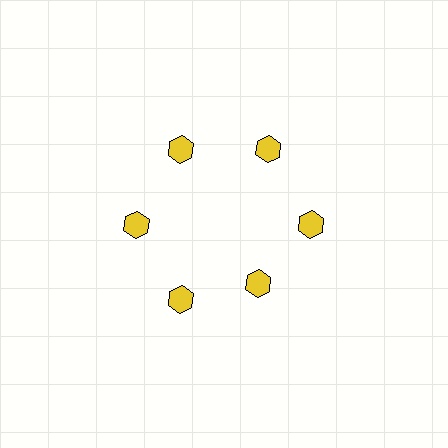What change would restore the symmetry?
The symmetry would be restored by moving it outward, back onto the ring so that all 6 hexagons sit at equal angles and equal distance from the center.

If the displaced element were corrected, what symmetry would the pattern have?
It would have 6-fold rotational symmetry — the pattern would map onto itself every 60 degrees.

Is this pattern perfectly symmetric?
No. The 6 yellow hexagons are arranged in a ring, but one element near the 5 o'clock position is pulled inward toward the center, breaking the 6-fold rotational symmetry.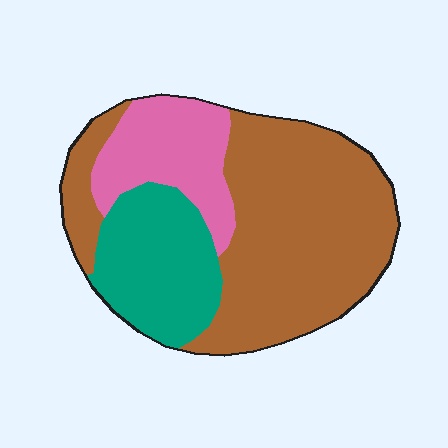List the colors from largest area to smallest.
From largest to smallest: brown, teal, pink.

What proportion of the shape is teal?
Teal covers 24% of the shape.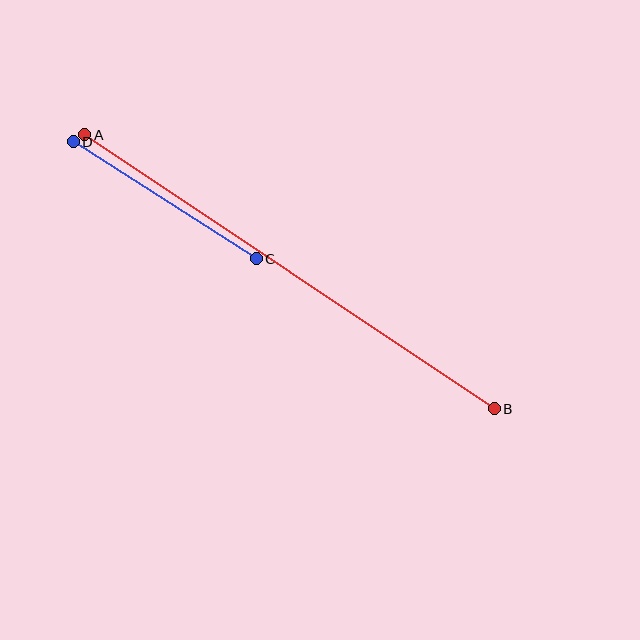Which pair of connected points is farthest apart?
Points A and B are farthest apart.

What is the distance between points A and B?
The distance is approximately 493 pixels.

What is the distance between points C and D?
The distance is approximately 217 pixels.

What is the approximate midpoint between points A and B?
The midpoint is at approximately (289, 272) pixels.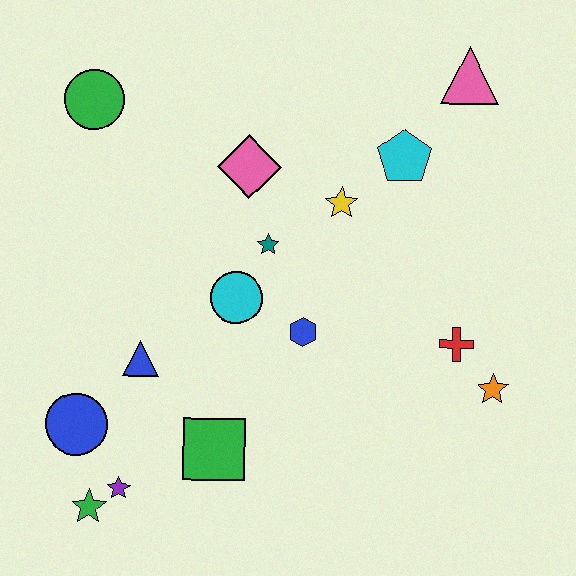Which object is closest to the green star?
The purple star is closest to the green star.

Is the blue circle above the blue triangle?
No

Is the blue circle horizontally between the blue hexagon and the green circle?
No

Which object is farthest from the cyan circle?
The pink triangle is farthest from the cyan circle.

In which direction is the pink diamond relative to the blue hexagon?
The pink diamond is above the blue hexagon.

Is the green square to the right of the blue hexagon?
No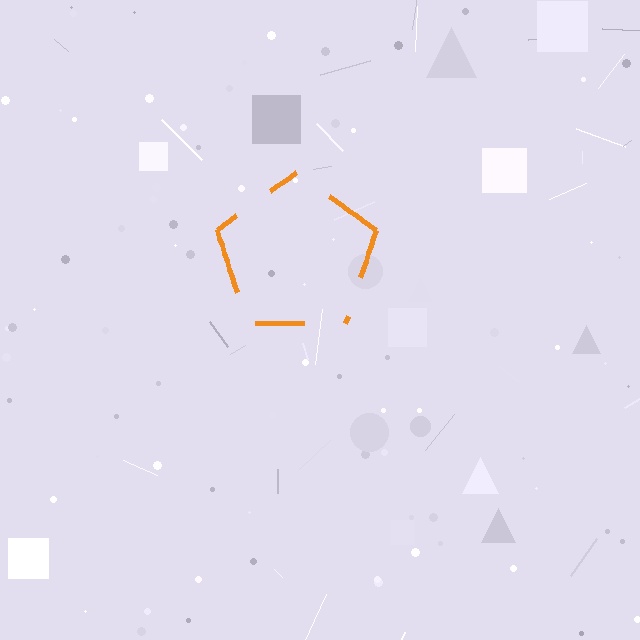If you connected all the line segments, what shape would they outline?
They would outline a pentagon.